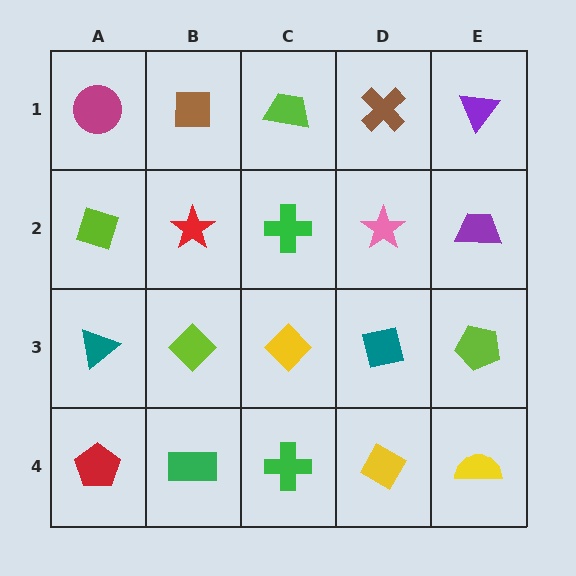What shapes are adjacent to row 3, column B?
A red star (row 2, column B), a green rectangle (row 4, column B), a teal triangle (row 3, column A), a yellow diamond (row 3, column C).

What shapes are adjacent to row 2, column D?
A brown cross (row 1, column D), a teal square (row 3, column D), a green cross (row 2, column C), a purple trapezoid (row 2, column E).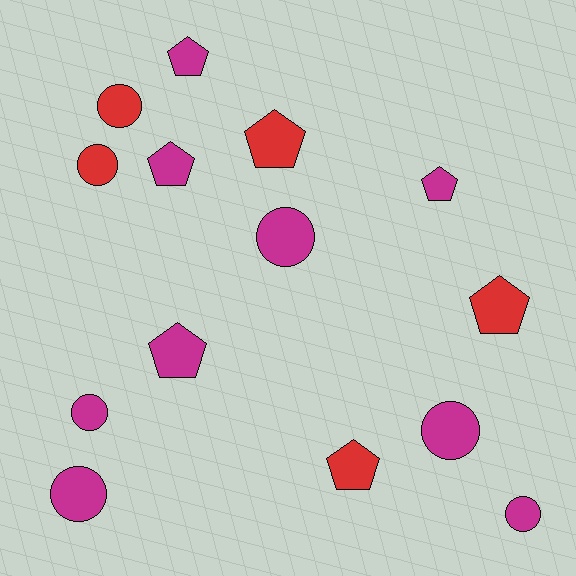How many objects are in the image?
There are 14 objects.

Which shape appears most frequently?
Pentagon, with 7 objects.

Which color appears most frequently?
Magenta, with 9 objects.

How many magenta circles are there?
There are 5 magenta circles.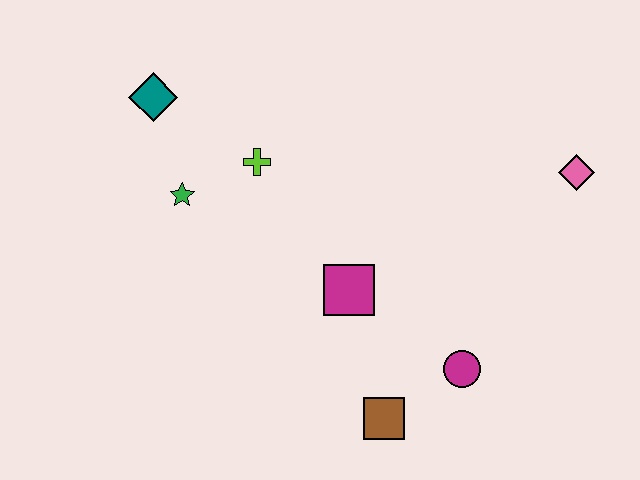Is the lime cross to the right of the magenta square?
No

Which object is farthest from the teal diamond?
The pink diamond is farthest from the teal diamond.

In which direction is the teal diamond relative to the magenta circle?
The teal diamond is to the left of the magenta circle.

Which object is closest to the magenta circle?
The brown square is closest to the magenta circle.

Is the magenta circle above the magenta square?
No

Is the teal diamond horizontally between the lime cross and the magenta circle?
No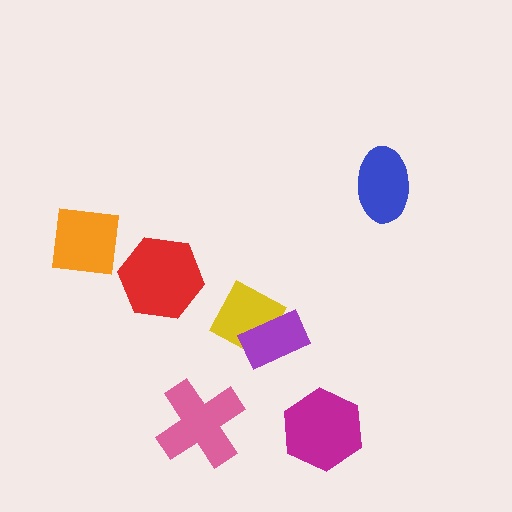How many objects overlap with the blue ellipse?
0 objects overlap with the blue ellipse.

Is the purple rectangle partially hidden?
No, no other shape covers it.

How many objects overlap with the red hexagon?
0 objects overlap with the red hexagon.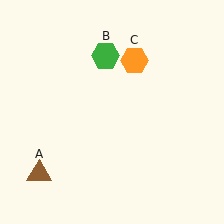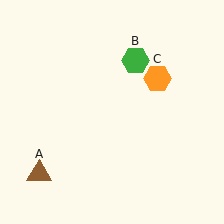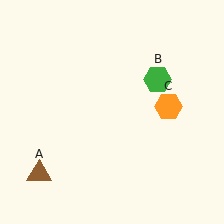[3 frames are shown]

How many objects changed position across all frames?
2 objects changed position: green hexagon (object B), orange hexagon (object C).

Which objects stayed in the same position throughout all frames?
Brown triangle (object A) remained stationary.